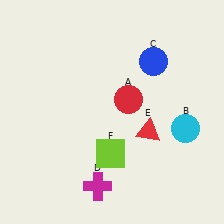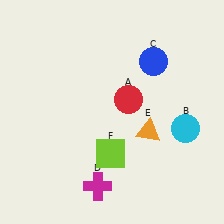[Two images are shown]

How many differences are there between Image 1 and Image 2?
There is 1 difference between the two images.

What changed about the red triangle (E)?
In Image 1, E is red. In Image 2, it changed to orange.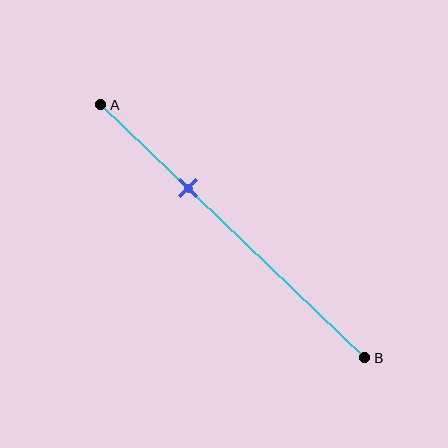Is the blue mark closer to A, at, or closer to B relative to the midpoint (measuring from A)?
The blue mark is closer to point A than the midpoint of segment AB.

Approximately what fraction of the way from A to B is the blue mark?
The blue mark is approximately 35% of the way from A to B.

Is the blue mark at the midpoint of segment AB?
No, the mark is at about 35% from A, not at the 50% midpoint.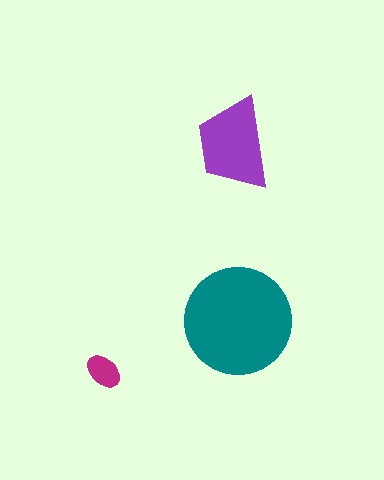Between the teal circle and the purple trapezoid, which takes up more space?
The teal circle.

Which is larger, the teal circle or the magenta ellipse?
The teal circle.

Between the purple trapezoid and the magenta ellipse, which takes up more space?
The purple trapezoid.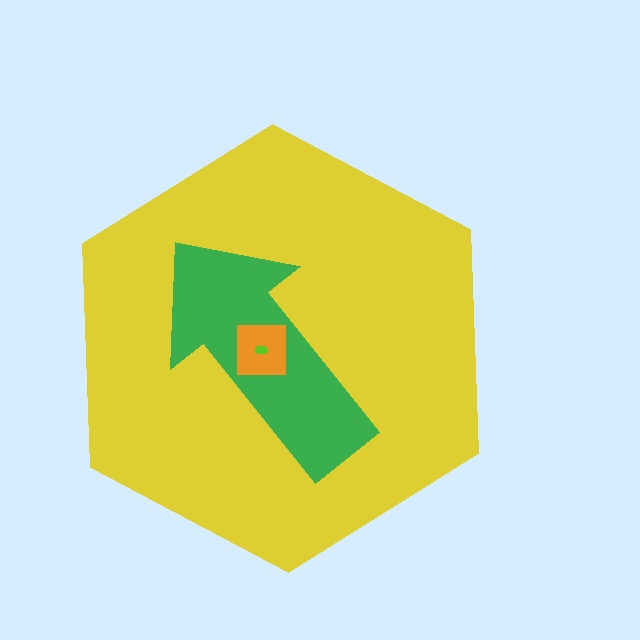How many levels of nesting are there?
4.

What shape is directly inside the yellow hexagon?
The green arrow.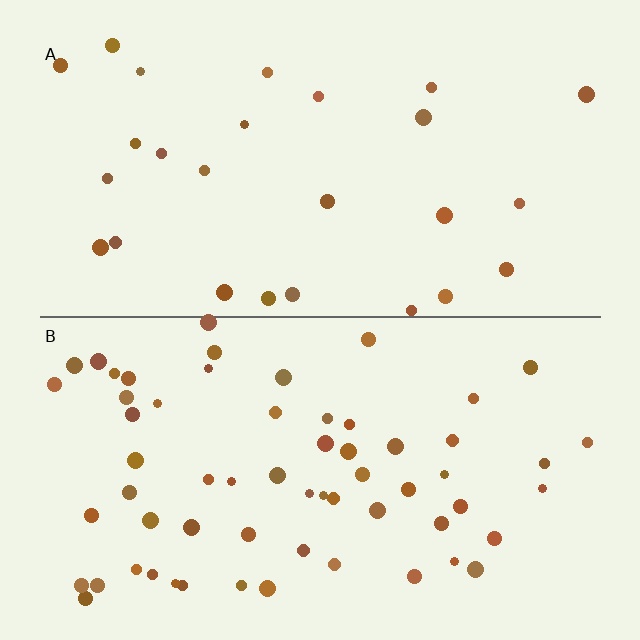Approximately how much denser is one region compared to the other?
Approximately 2.4× — region B over region A.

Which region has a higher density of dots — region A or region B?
B (the bottom).